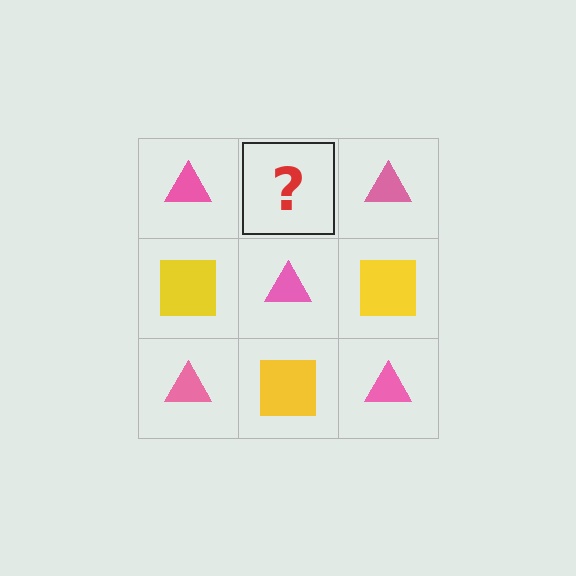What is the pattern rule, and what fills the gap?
The rule is that it alternates pink triangle and yellow square in a checkerboard pattern. The gap should be filled with a yellow square.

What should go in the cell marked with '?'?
The missing cell should contain a yellow square.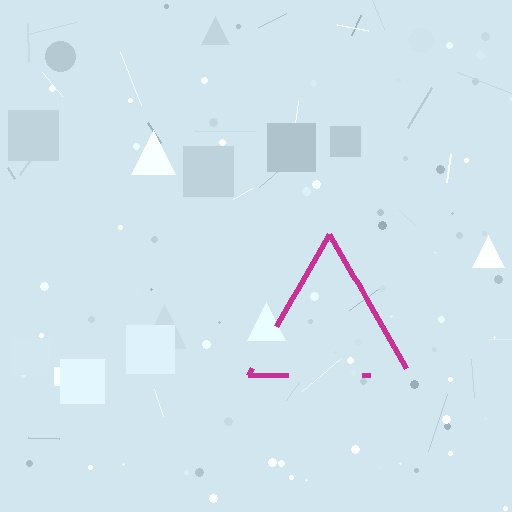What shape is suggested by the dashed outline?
The dashed outline suggests a triangle.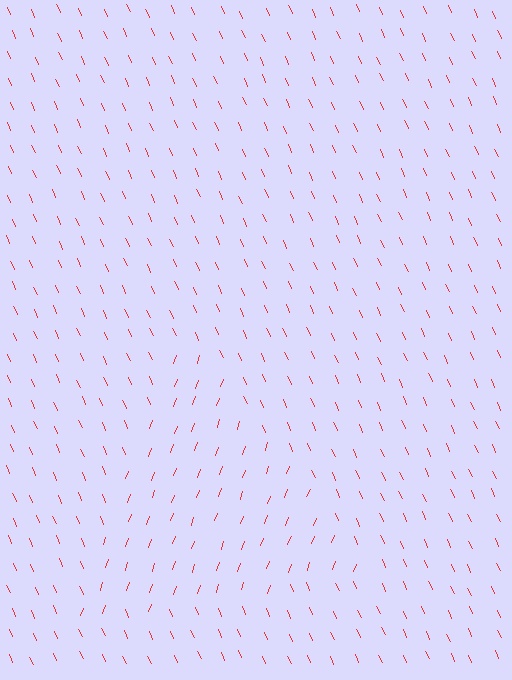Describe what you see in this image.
The image is filled with small red line segments. A triangle region in the image has lines oriented differently from the surrounding lines, creating a visible texture boundary.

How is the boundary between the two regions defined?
The boundary is defined purely by a change in line orientation (approximately 45 degrees difference). All lines are the same color and thickness.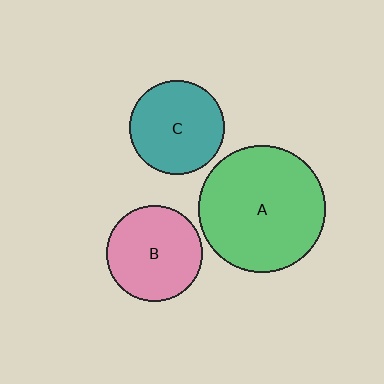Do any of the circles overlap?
No, none of the circles overlap.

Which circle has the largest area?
Circle A (green).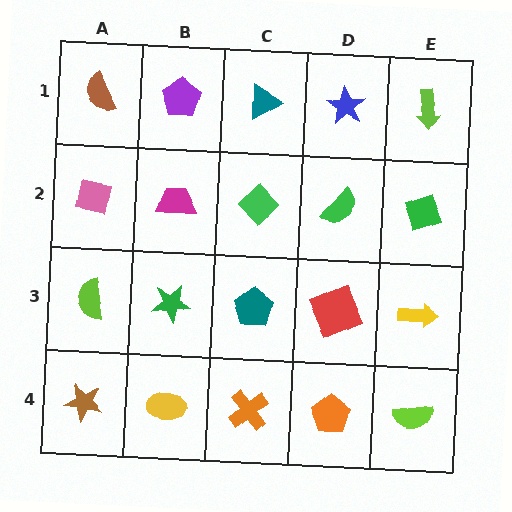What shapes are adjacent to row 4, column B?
A green star (row 3, column B), a brown star (row 4, column A), an orange cross (row 4, column C).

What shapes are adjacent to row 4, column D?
A red square (row 3, column D), an orange cross (row 4, column C), a lime semicircle (row 4, column E).